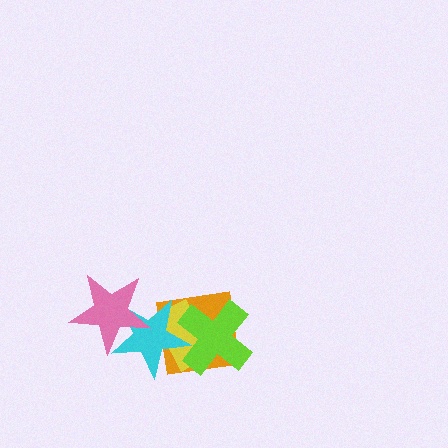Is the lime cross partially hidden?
No, no other shape covers it.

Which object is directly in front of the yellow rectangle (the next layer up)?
The cyan star is directly in front of the yellow rectangle.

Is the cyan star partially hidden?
Yes, it is partially covered by another shape.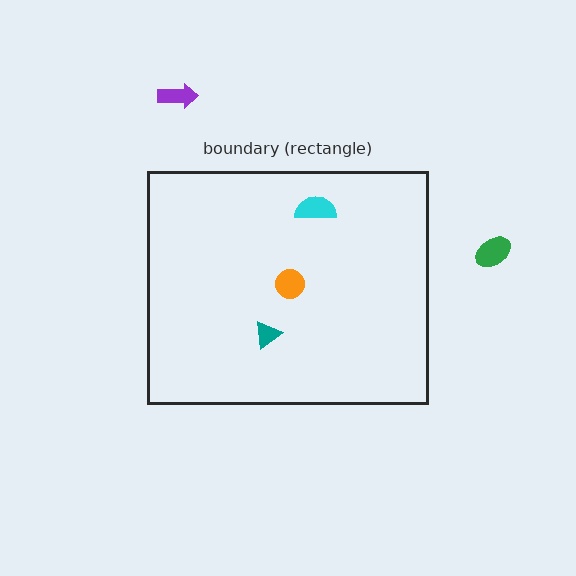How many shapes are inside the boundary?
3 inside, 2 outside.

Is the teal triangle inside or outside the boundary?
Inside.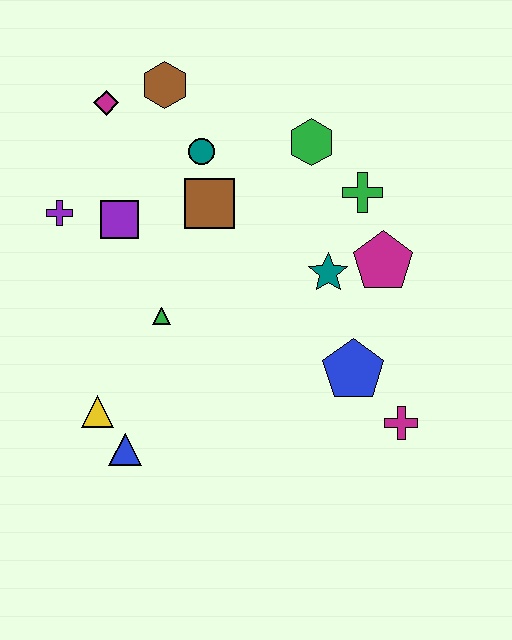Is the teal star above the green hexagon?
No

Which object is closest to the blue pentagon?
The magenta cross is closest to the blue pentagon.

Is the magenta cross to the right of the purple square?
Yes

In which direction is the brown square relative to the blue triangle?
The brown square is above the blue triangle.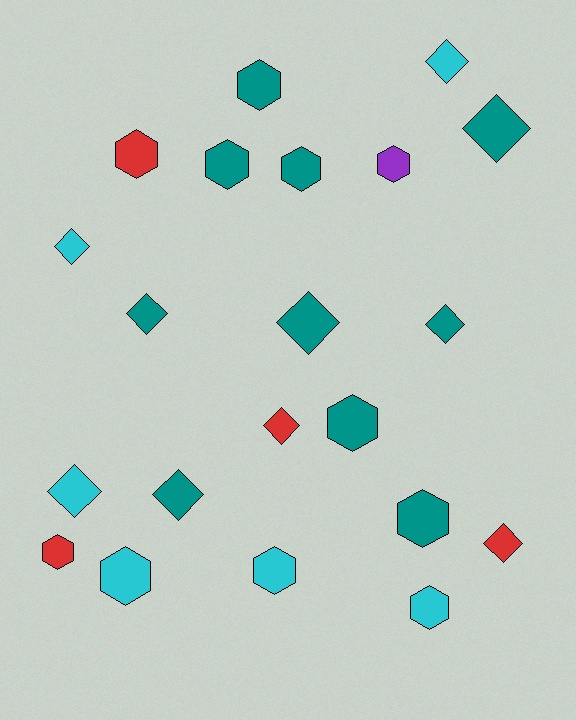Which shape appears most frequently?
Hexagon, with 11 objects.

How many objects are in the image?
There are 21 objects.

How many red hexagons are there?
There are 2 red hexagons.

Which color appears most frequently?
Teal, with 10 objects.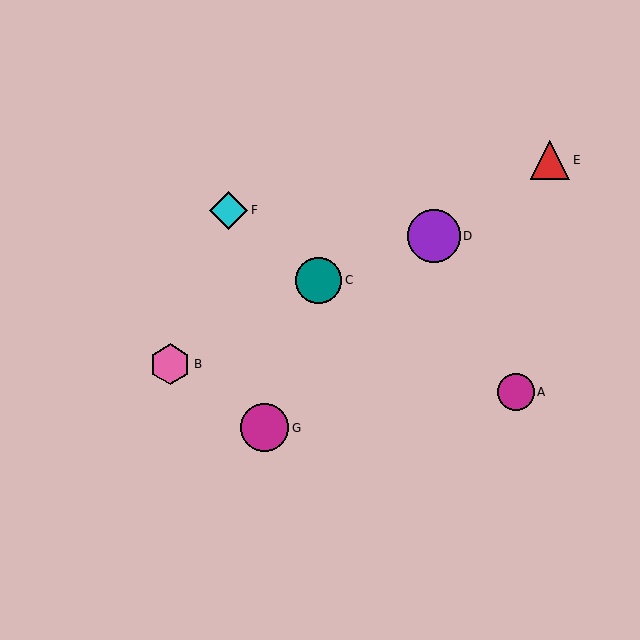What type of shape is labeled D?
Shape D is a purple circle.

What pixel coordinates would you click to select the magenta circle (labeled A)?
Click at (516, 392) to select the magenta circle A.